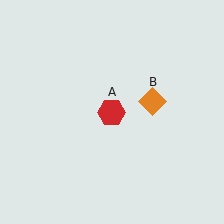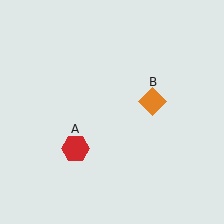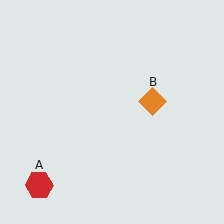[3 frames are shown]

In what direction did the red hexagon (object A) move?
The red hexagon (object A) moved down and to the left.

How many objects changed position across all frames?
1 object changed position: red hexagon (object A).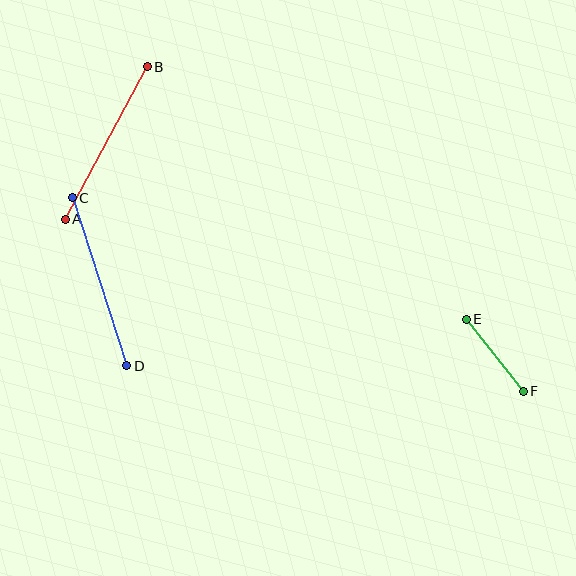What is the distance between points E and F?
The distance is approximately 92 pixels.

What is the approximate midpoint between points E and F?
The midpoint is at approximately (495, 355) pixels.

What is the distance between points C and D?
The distance is approximately 177 pixels.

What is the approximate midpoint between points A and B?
The midpoint is at approximately (106, 143) pixels.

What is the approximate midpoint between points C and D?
The midpoint is at approximately (100, 282) pixels.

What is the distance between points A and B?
The distance is approximately 173 pixels.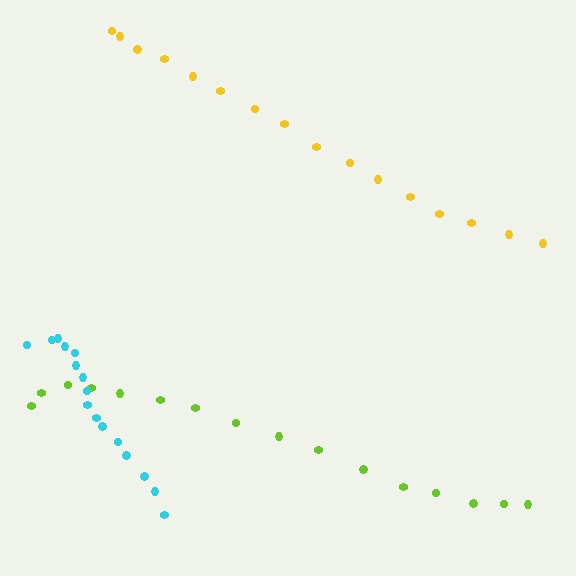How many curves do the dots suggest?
There are 3 distinct paths.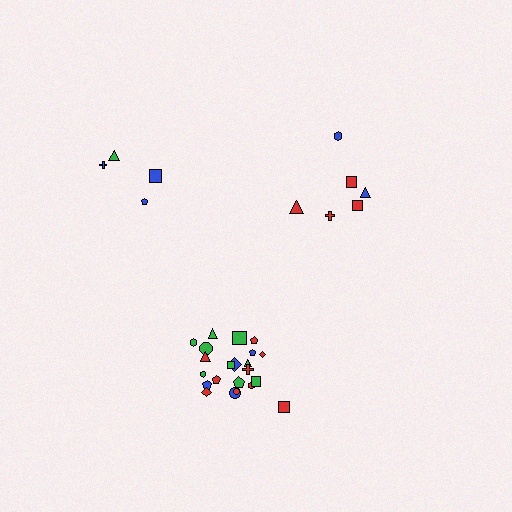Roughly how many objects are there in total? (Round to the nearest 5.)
Roughly 30 objects in total.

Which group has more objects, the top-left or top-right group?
The top-right group.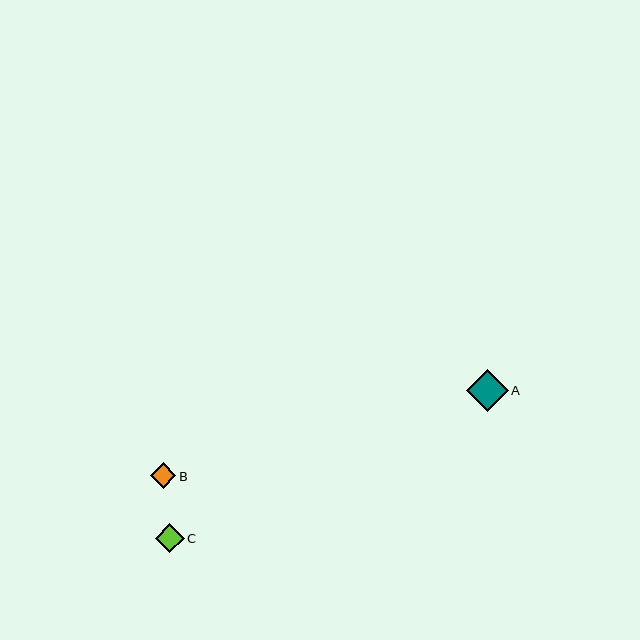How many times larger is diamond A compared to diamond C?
Diamond A is approximately 1.4 times the size of diamond C.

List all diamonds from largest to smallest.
From largest to smallest: A, C, B.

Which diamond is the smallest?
Diamond B is the smallest with a size of approximately 26 pixels.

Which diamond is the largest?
Diamond A is the largest with a size of approximately 42 pixels.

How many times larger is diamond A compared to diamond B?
Diamond A is approximately 1.6 times the size of diamond B.